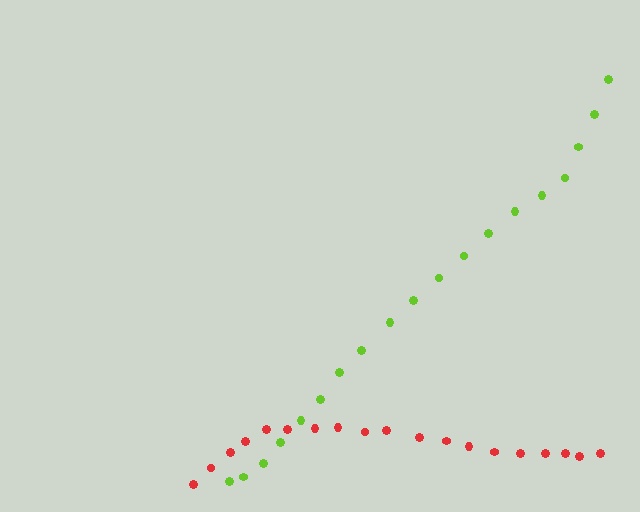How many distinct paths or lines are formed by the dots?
There are 2 distinct paths.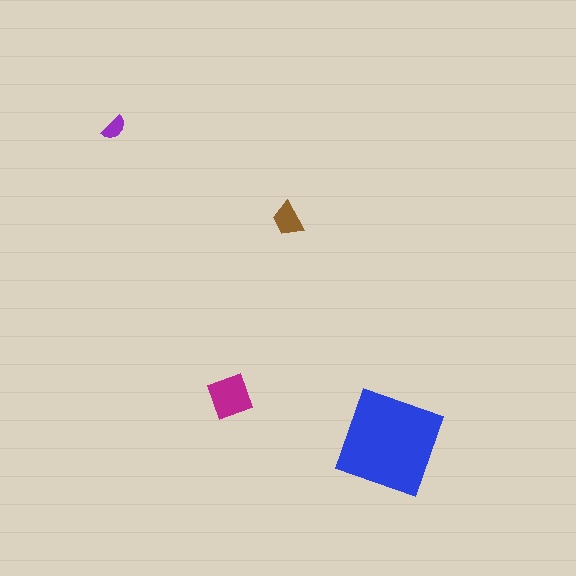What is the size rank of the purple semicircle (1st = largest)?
4th.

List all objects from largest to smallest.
The blue diamond, the magenta square, the brown trapezoid, the purple semicircle.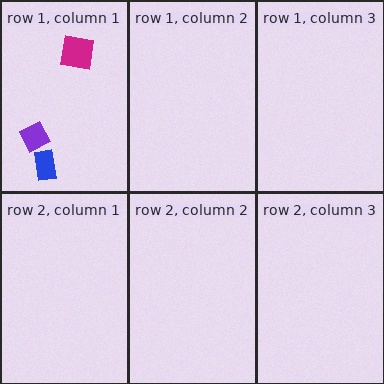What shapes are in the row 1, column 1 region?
The blue rectangle, the purple diamond, the magenta square.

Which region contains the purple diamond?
The row 1, column 1 region.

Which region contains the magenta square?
The row 1, column 1 region.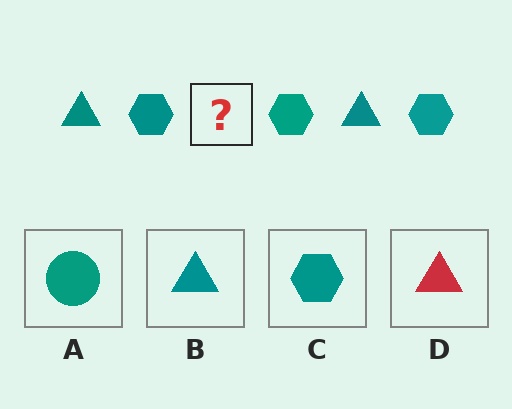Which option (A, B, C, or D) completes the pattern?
B.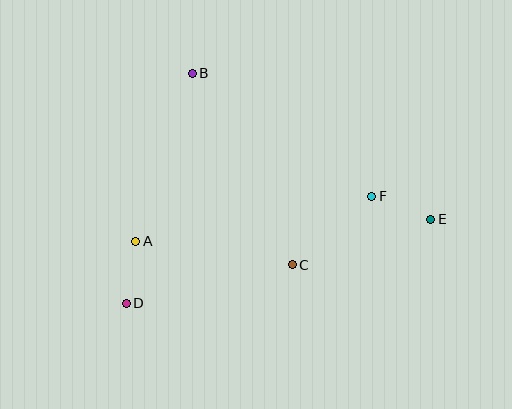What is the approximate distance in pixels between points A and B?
The distance between A and B is approximately 177 pixels.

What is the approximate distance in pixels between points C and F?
The distance between C and F is approximately 105 pixels.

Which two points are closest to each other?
Points A and D are closest to each other.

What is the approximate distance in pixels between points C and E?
The distance between C and E is approximately 146 pixels.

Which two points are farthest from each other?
Points D and E are farthest from each other.